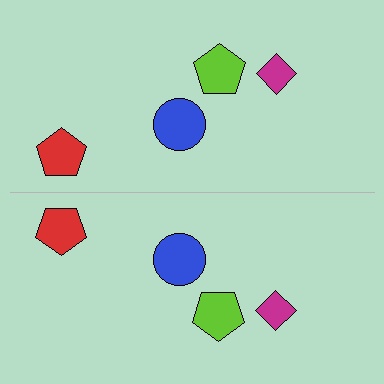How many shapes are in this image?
There are 8 shapes in this image.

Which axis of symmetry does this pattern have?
The pattern has a horizontal axis of symmetry running through the center of the image.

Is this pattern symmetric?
Yes, this pattern has bilateral (reflection) symmetry.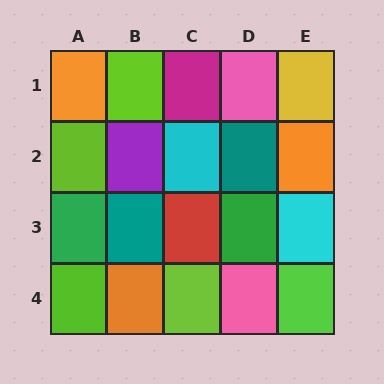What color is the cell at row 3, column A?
Green.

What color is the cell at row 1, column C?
Magenta.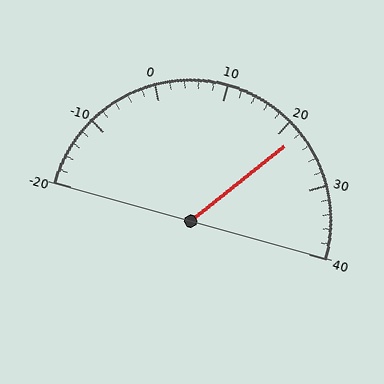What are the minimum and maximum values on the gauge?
The gauge ranges from -20 to 40.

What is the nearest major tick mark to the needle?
The nearest major tick mark is 20.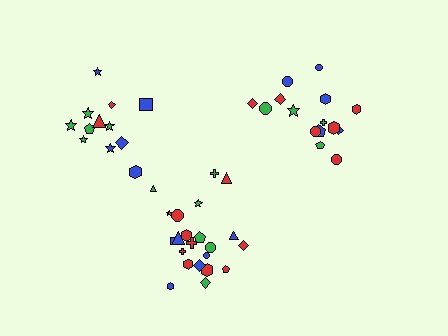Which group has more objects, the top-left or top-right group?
The top-right group.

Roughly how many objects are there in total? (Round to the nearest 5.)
Roughly 50 objects in total.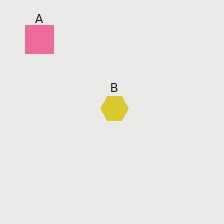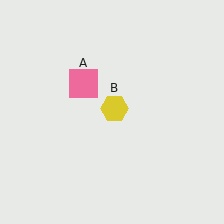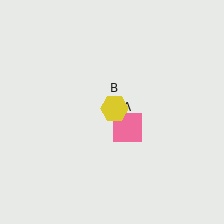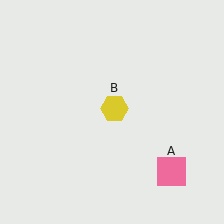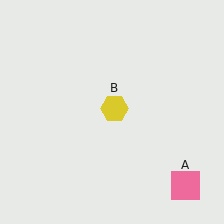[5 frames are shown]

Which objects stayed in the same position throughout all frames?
Yellow hexagon (object B) remained stationary.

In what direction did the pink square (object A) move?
The pink square (object A) moved down and to the right.